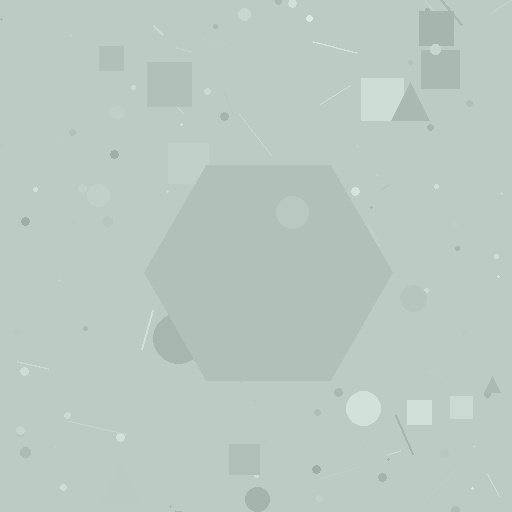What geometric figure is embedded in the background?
A hexagon is embedded in the background.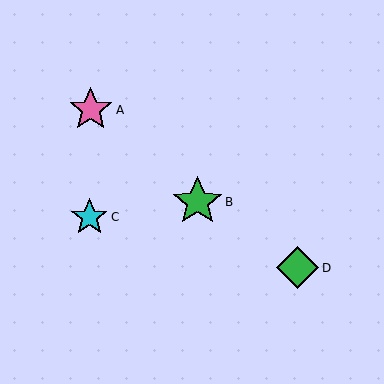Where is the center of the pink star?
The center of the pink star is at (91, 110).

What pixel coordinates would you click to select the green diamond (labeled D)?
Click at (298, 268) to select the green diamond D.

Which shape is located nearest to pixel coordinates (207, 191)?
The green star (labeled B) at (197, 202) is nearest to that location.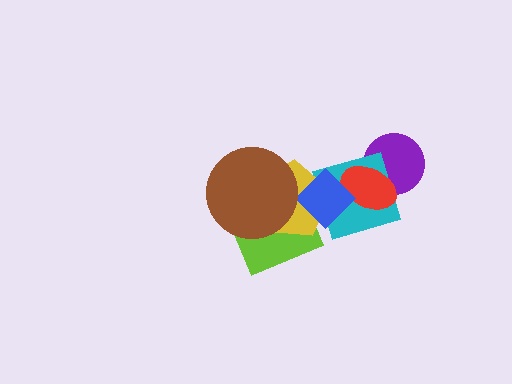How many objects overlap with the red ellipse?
3 objects overlap with the red ellipse.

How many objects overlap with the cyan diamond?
4 objects overlap with the cyan diamond.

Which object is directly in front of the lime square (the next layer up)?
The yellow pentagon is directly in front of the lime square.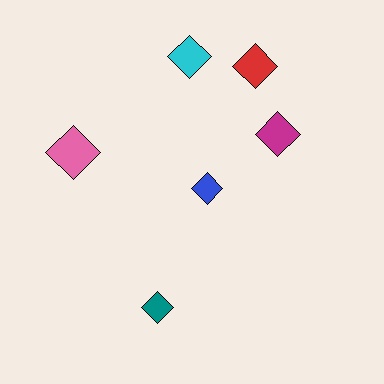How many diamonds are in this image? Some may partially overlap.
There are 6 diamonds.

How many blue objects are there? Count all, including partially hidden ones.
There is 1 blue object.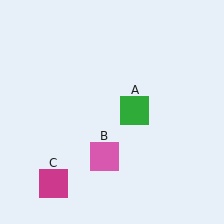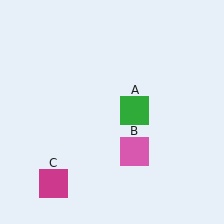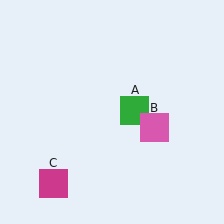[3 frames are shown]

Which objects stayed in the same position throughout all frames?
Green square (object A) and magenta square (object C) remained stationary.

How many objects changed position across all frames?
1 object changed position: pink square (object B).